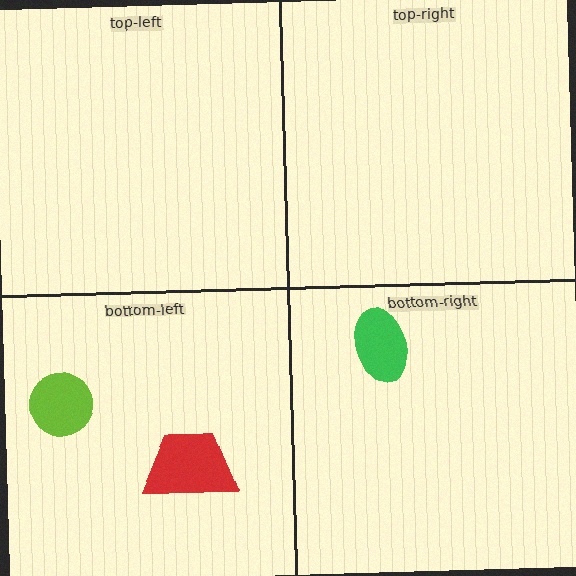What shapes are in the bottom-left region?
The lime circle, the red trapezoid.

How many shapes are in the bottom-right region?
1.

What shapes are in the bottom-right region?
The green ellipse.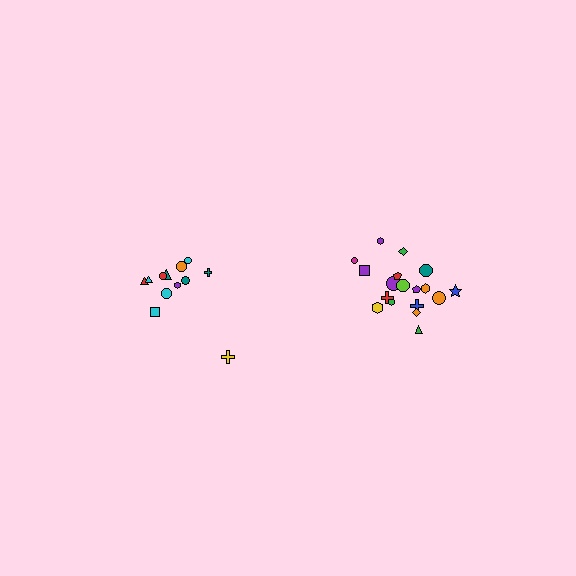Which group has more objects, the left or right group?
The right group.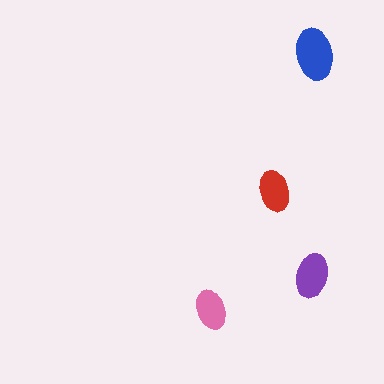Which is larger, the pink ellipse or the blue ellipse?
The blue one.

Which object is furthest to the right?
The blue ellipse is rightmost.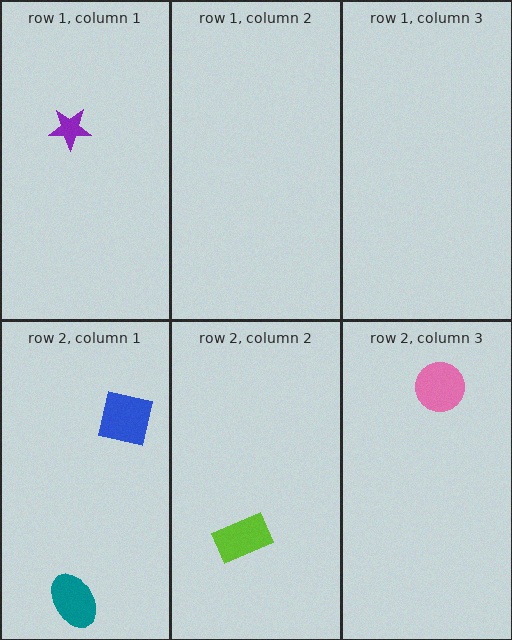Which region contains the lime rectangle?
The row 2, column 2 region.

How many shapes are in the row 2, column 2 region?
1.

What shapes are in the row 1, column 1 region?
The purple star.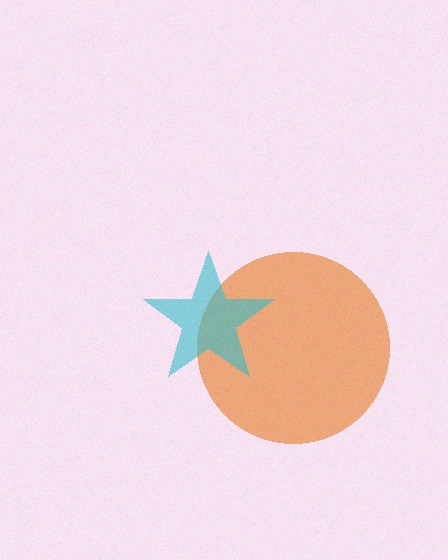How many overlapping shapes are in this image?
There are 2 overlapping shapes in the image.